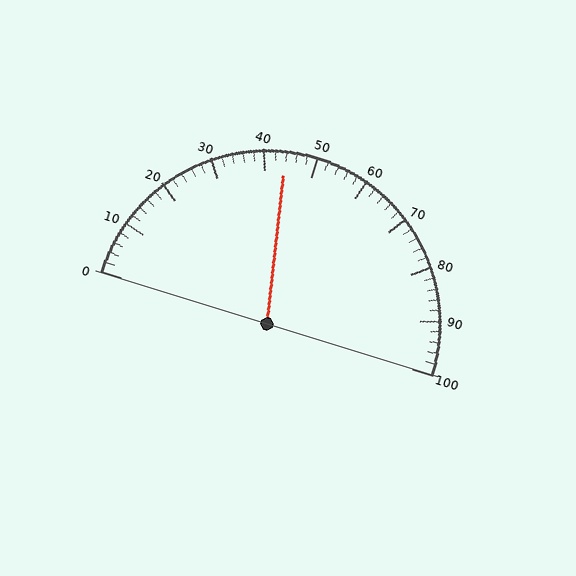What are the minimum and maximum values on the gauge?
The gauge ranges from 0 to 100.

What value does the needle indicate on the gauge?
The needle indicates approximately 44.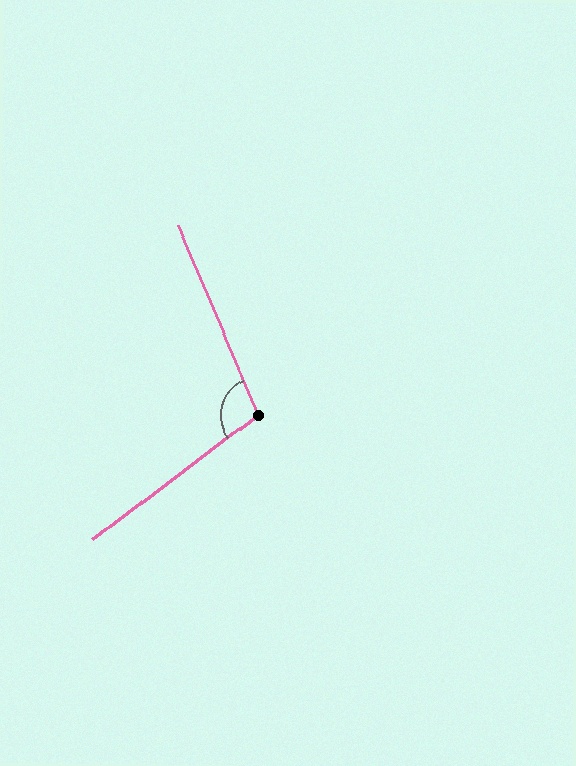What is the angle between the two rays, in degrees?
Approximately 104 degrees.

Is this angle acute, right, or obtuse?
It is obtuse.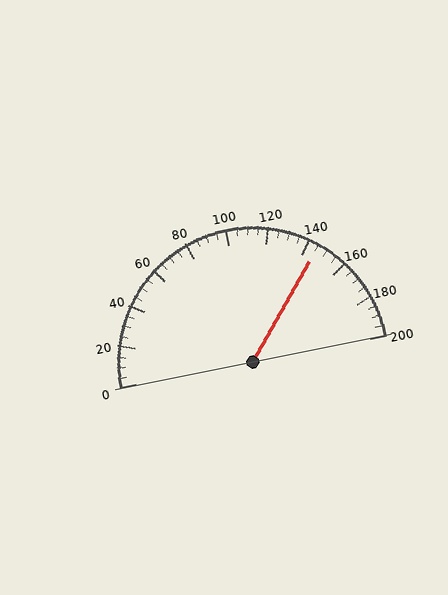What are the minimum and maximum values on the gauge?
The gauge ranges from 0 to 200.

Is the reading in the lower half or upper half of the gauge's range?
The reading is in the upper half of the range (0 to 200).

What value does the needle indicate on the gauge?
The needle indicates approximately 145.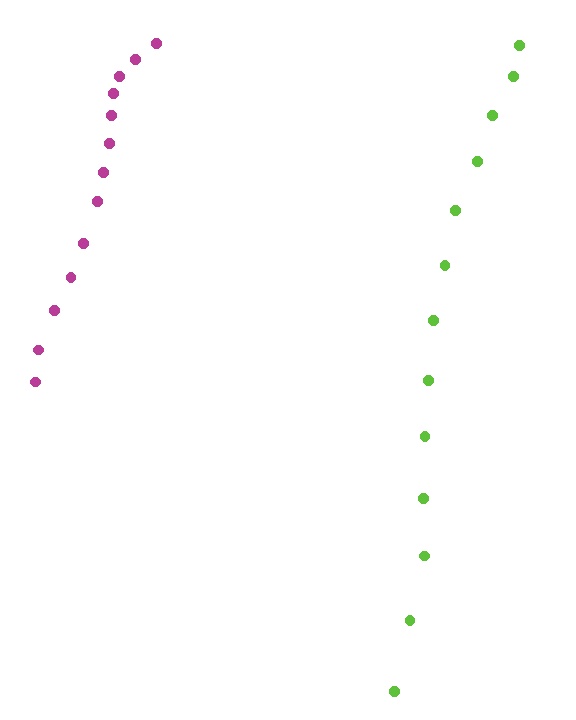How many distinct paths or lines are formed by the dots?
There are 2 distinct paths.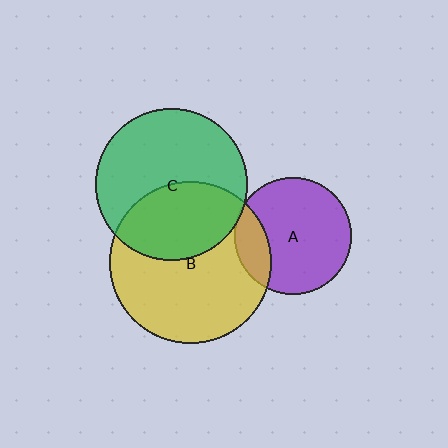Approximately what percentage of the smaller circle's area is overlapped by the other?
Approximately 20%.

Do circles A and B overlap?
Yes.